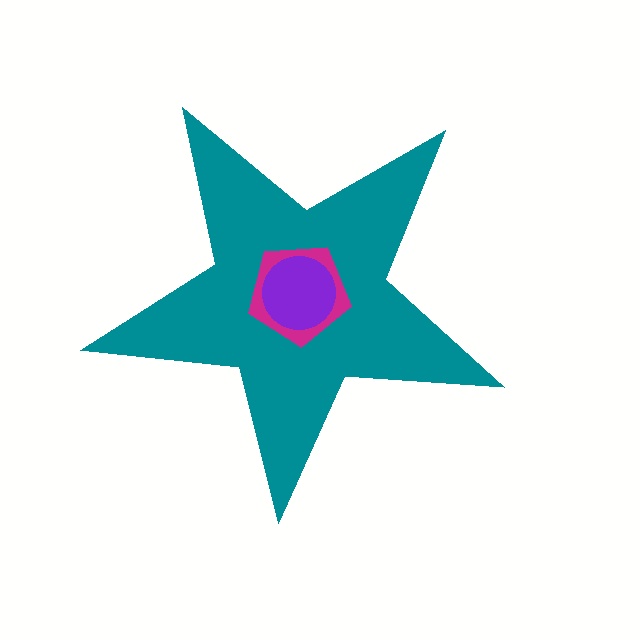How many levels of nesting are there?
3.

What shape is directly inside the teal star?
The magenta pentagon.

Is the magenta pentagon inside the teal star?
Yes.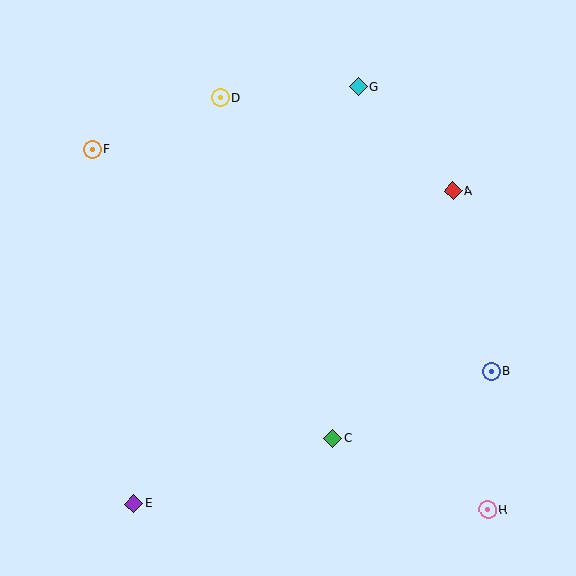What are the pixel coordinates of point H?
Point H is at (488, 510).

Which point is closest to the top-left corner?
Point F is closest to the top-left corner.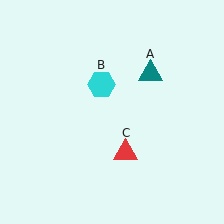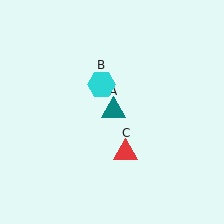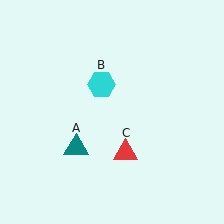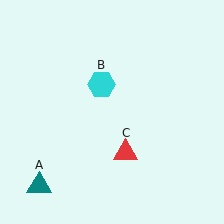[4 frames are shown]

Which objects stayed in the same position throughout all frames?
Cyan hexagon (object B) and red triangle (object C) remained stationary.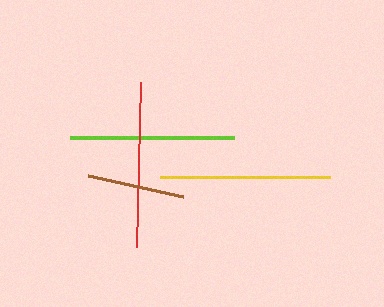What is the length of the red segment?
The red segment is approximately 165 pixels long.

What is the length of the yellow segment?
The yellow segment is approximately 170 pixels long.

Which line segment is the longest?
The yellow line is the longest at approximately 170 pixels.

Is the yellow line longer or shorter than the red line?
The yellow line is longer than the red line.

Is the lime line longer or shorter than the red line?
The red line is longer than the lime line.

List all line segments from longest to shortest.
From longest to shortest: yellow, red, lime, brown.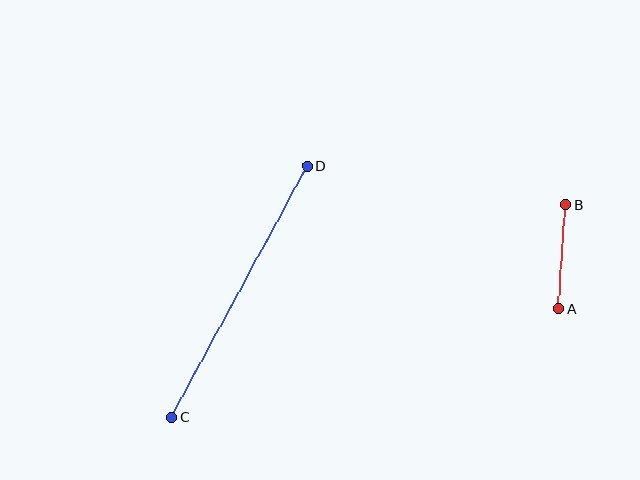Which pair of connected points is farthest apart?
Points C and D are farthest apart.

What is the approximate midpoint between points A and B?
The midpoint is at approximately (562, 257) pixels.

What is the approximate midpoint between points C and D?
The midpoint is at approximately (239, 292) pixels.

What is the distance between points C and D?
The distance is approximately 286 pixels.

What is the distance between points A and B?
The distance is approximately 104 pixels.